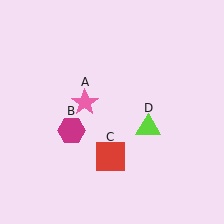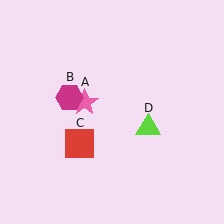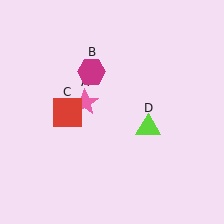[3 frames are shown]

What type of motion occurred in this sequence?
The magenta hexagon (object B), red square (object C) rotated clockwise around the center of the scene.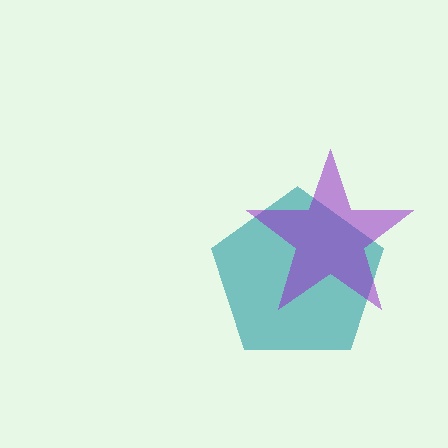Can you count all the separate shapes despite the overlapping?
Yes, there are 2 separate shapes.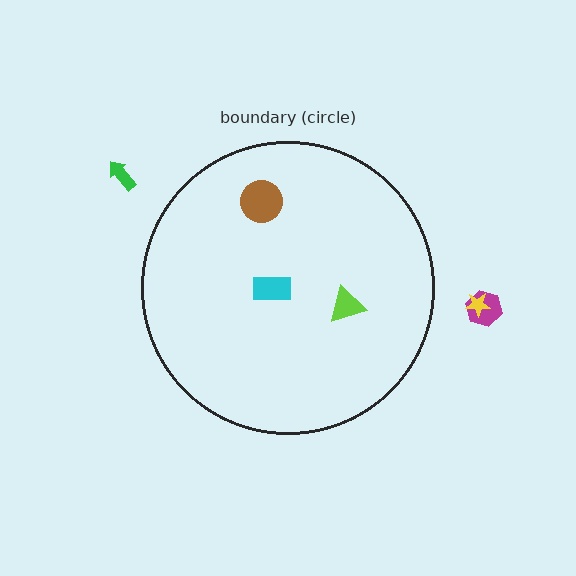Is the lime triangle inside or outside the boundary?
Inside.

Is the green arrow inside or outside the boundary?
Outside.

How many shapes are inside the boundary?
3 inside, 3 outside.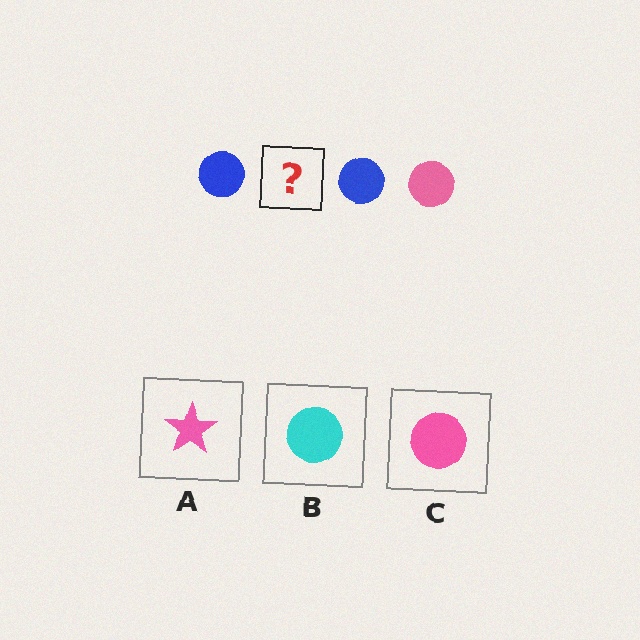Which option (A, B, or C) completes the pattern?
C.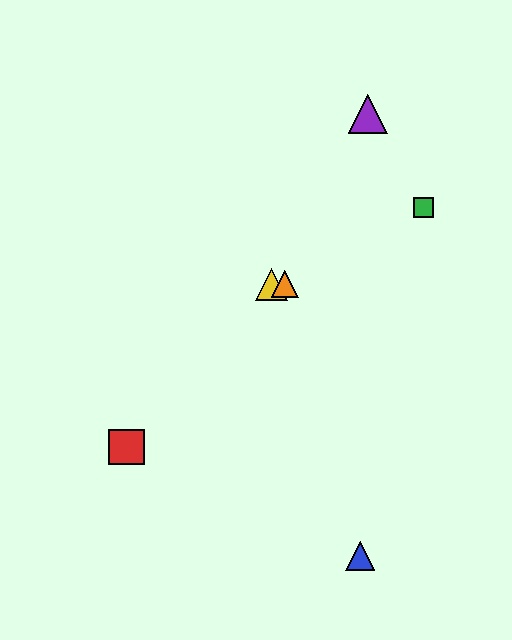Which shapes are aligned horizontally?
The yellow triangle, the orange triangle are aligned horizontally.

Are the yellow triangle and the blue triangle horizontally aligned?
No, the yellow triangle is at y≈284 and the blue triangle is at y≈556.